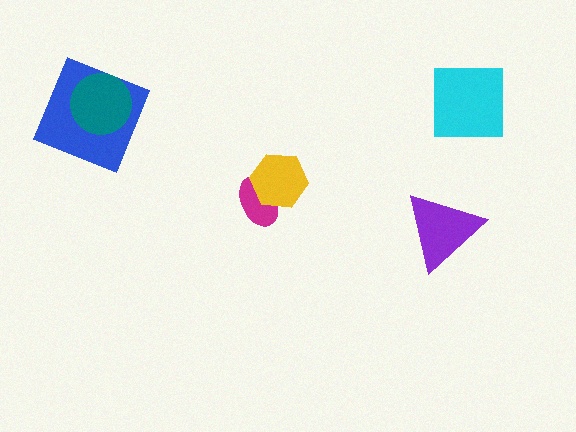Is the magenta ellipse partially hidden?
Yes, it is partially covered by another shape.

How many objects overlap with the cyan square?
0 objects overlap with the cyan square.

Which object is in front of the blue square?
The teal circle is in front of the blue square.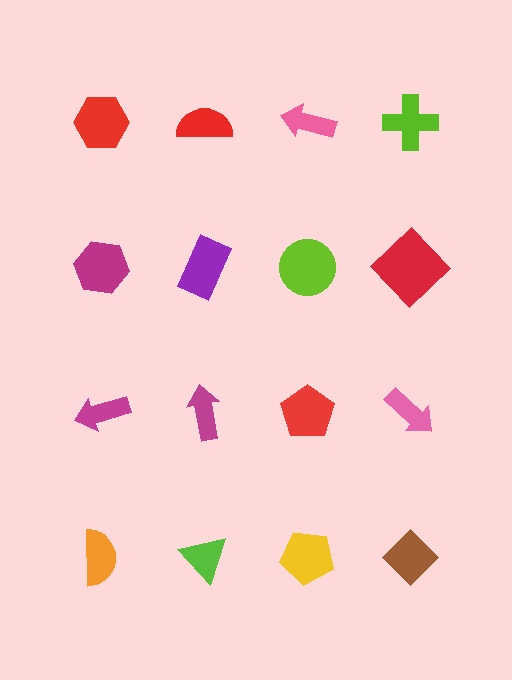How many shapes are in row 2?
4 shapes.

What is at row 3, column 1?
A magenta arrow.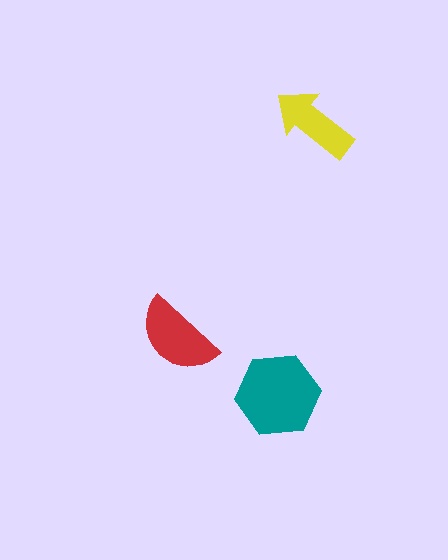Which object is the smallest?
The yellow arrow.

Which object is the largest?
The teal hexagon.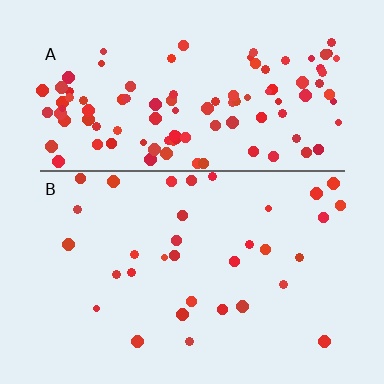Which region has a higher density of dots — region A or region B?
A (the top).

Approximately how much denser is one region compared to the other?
Approximately 3.3× — region A over region B.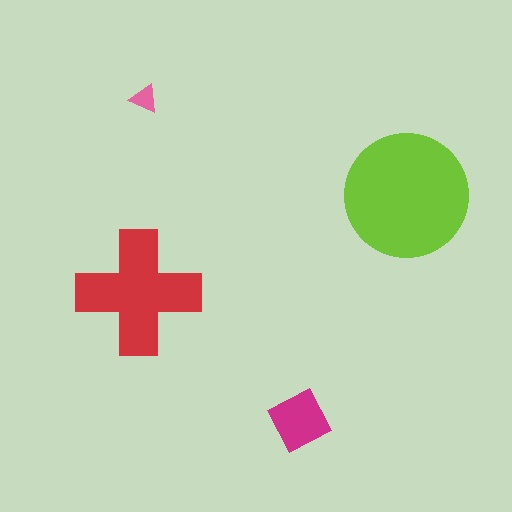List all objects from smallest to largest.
The pink triangle, the magenta square, the red cross, the lime circle.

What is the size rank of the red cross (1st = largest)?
2nd.